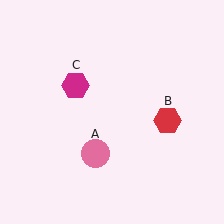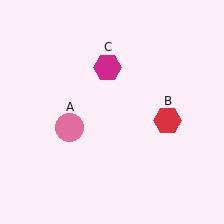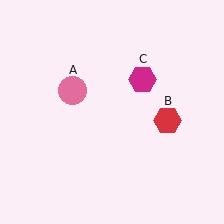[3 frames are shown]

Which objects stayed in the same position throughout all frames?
Red hexagon (object B) remained stationary.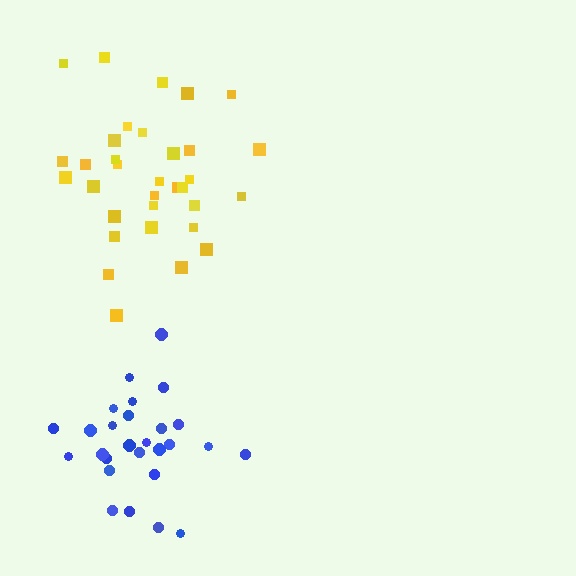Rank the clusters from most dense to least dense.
blue, yellow.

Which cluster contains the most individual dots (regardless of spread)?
Yellow (33).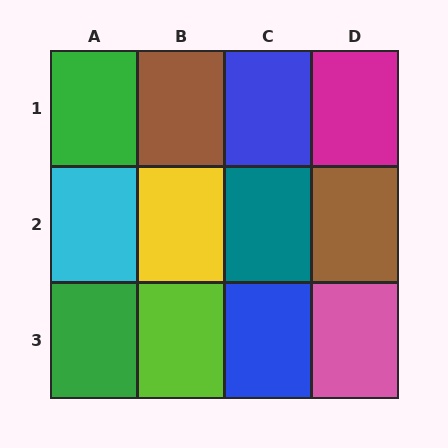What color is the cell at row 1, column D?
Magenta.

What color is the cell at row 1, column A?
Green.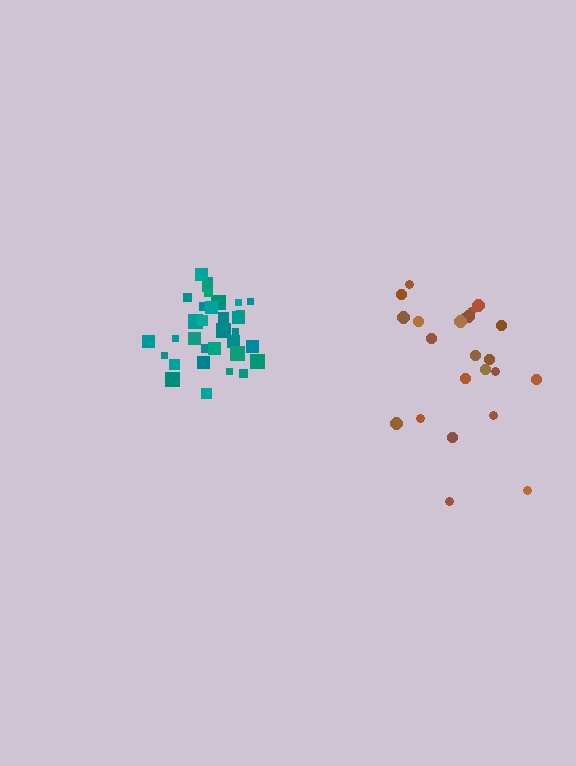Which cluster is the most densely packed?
Teal.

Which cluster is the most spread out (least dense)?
Brown.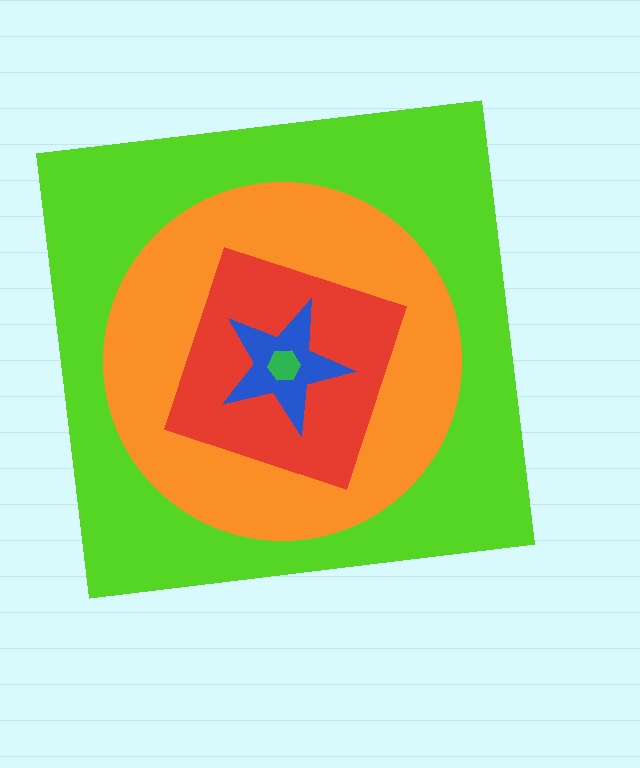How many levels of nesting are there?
5.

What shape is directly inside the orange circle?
The red diamond.